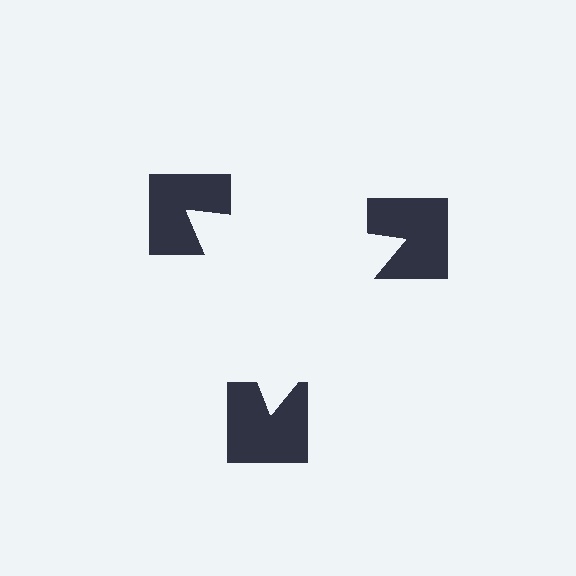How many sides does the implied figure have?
3 sides.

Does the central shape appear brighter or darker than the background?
It typically appears slightly brighter than the background, even though no actual brightness change is drawn.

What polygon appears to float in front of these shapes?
An illusory triangle — its edges are inferred from the aligned wedge cuts in the notched squares, not physically drawn.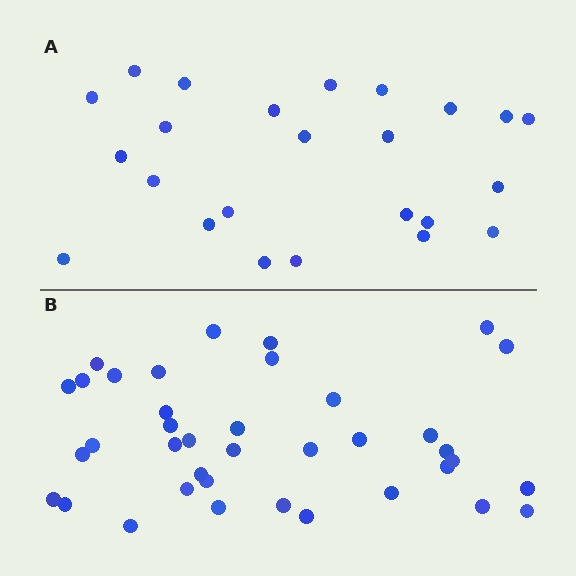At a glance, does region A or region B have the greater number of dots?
Region B (the bottom region) has more dots.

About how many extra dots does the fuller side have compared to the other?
Region B has approximately 15 more dots than region A.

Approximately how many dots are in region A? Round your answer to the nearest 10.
About 20 dots. (The exact count is 24, which rounds to 20.)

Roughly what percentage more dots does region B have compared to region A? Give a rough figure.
About 60% more.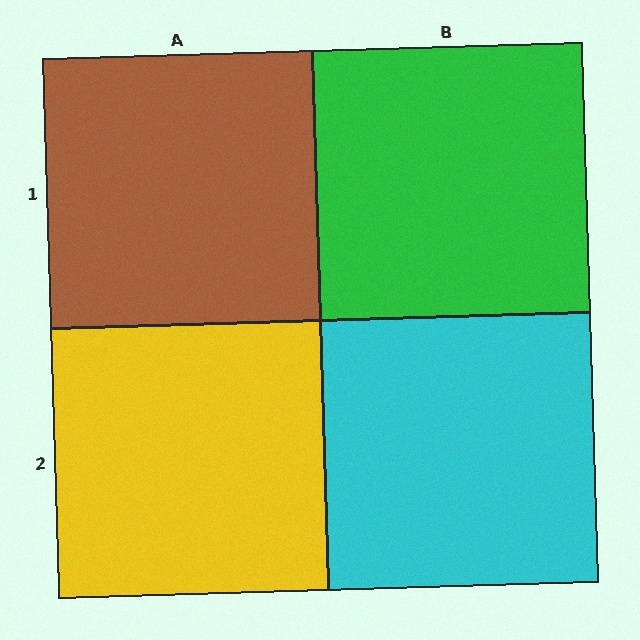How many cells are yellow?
1 cell is yellow.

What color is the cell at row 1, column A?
Brown.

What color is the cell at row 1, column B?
Green.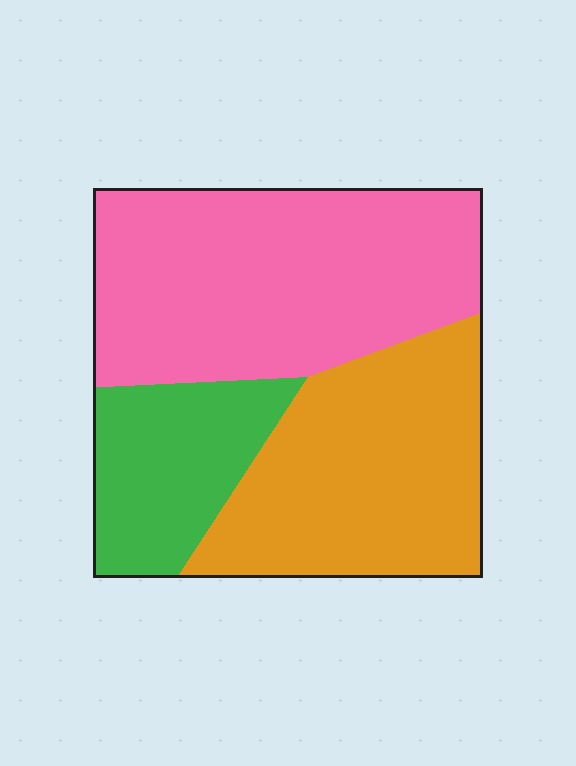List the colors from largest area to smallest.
From largest to smallest: pink, orange, green.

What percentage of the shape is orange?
Orange covers roughly 35% of the shape.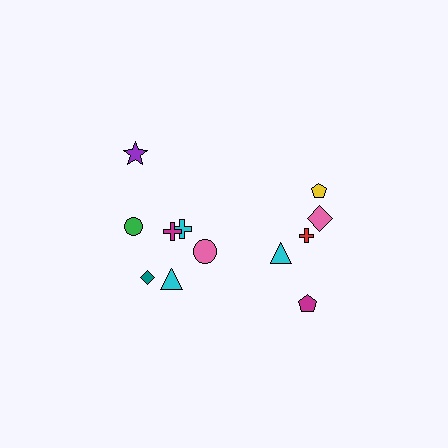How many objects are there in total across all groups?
There are 12 objects.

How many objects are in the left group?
There are 7 objects.